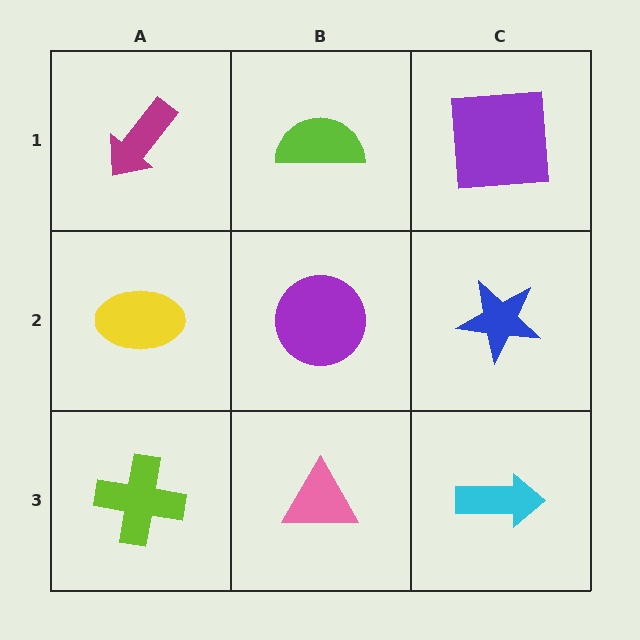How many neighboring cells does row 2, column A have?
3.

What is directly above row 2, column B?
A lime semicircle.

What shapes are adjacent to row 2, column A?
A magenta arrow (row 1, column A), a lime cross (row 3, column A), a purple circle (row 2, column B).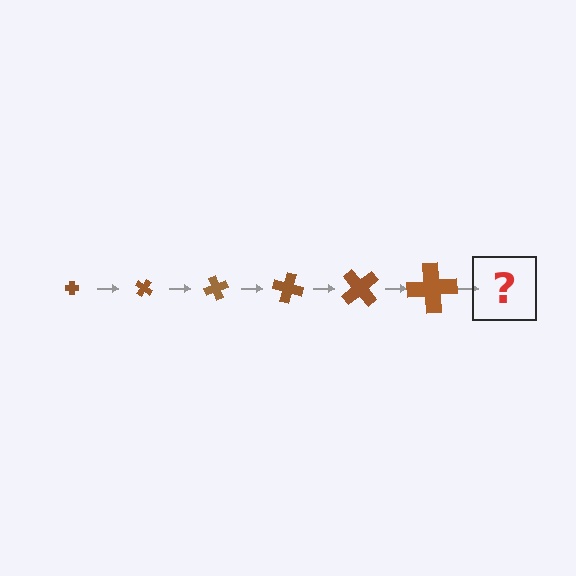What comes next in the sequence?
The next element should be a cross, larger than the previous one and rotated 210 degrees from the start.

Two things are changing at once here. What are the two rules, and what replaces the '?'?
The two rules are that the cross grows larger each step and it rotates 35 degrees each step. The '?' should be a cross, larger than the previous one and rotated 210 degrees from the start.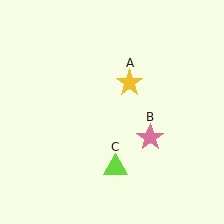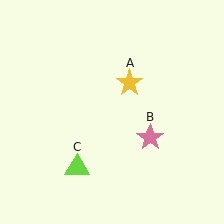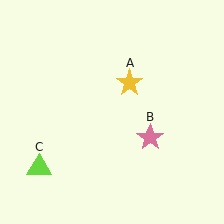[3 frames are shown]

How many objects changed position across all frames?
1 object changed position: lime triangle (object C).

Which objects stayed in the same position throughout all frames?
Yellow star (object A) and pink star (object B) remained stationary.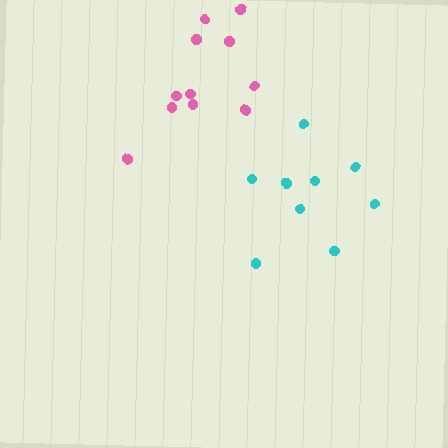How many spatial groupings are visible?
There are 2 spatial groupings.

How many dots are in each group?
Group 1: 9 dots, Group 2: 11 dots (20 total).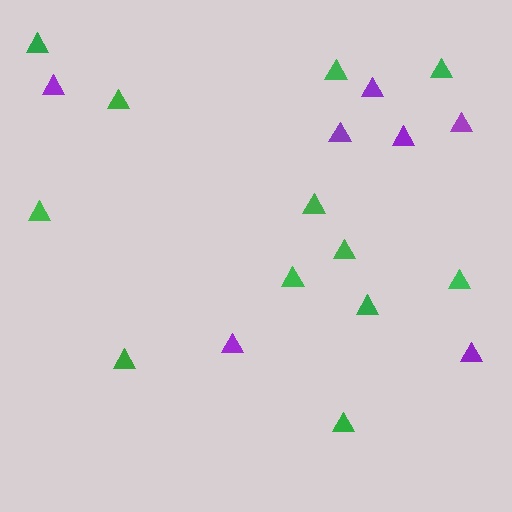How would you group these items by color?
There are 2 groups: one group of green triangles (12) and one group of purple triangles (7).